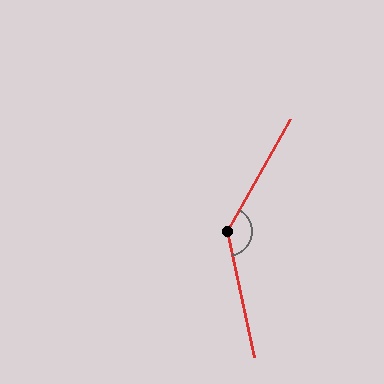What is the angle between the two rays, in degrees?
Approximately 139 degrees.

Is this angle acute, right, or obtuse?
It is obtuse.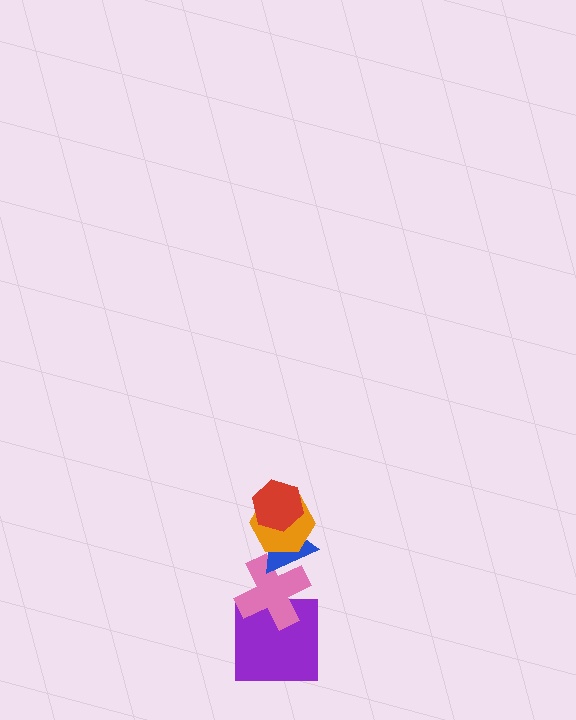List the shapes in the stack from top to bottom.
From top to bottom: the red hexagon, the orange hexagon, the blue triangle, the pink cross, the purple square.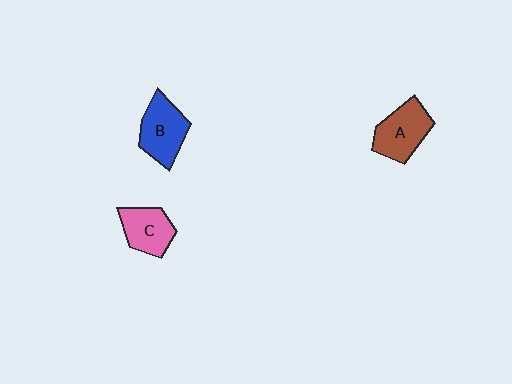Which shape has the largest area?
Shape B (blue).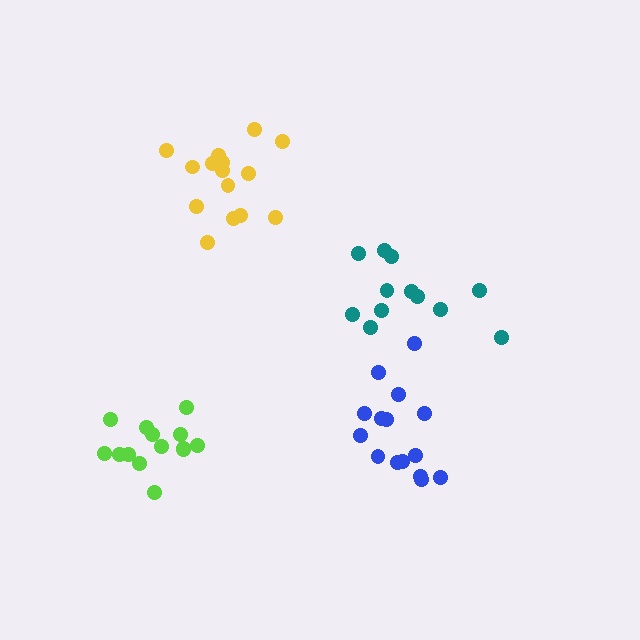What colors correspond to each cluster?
The clusters are colored: yellow, teal, lime, blue.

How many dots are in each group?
Group 1: 15 dots, Group 2: 12 dots, Group 3: 14 dots, Group 4: 15 dots (56 total).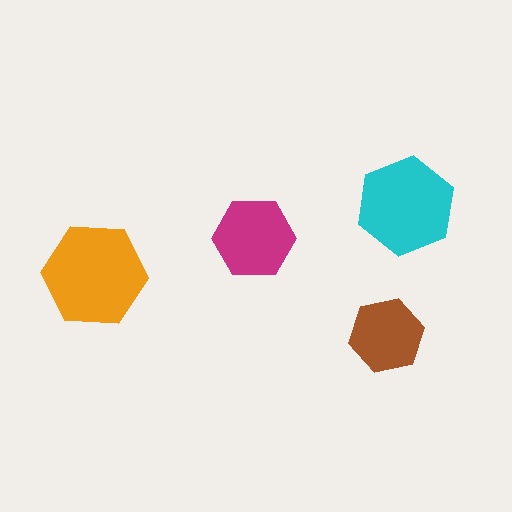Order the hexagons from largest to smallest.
the orange one, the cyan one, the magenta one, the brown one.